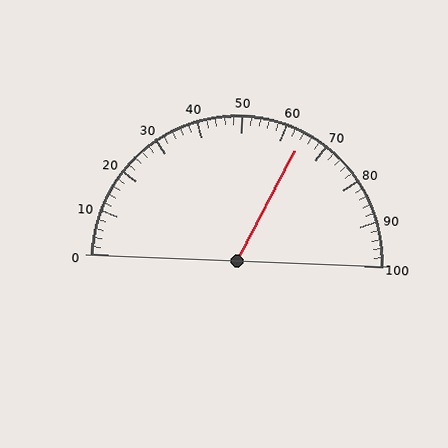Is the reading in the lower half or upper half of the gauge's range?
The reading is in the upper half of the range (0 to 100).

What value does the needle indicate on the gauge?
The needle indicates approximately 64.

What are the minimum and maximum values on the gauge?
The gauge ranges from 0 to 100.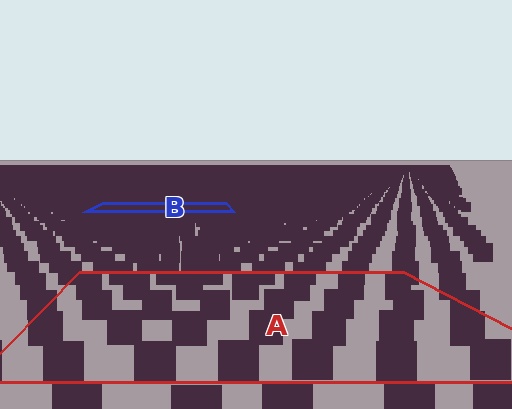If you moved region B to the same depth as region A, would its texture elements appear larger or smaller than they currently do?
They would appear larger. At a closer depth, the same texture elements are projected at a bigger on-screen size.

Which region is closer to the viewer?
Region A is closer. The texture elements there are larger and more spread out.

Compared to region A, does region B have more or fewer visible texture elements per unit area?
Region B has more texture elements per unit area — they are packed more densely because it is farther away.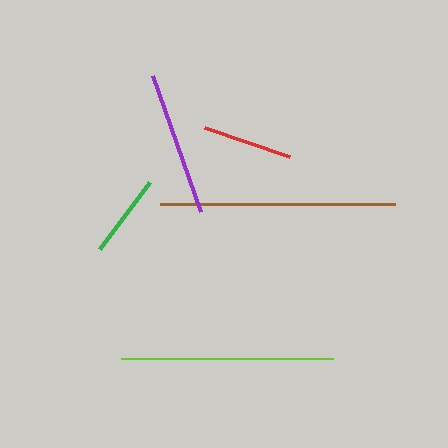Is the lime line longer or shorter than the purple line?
The lime line is longer than the purple line.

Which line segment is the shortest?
The green line is the shortest at approximately 83 pixels.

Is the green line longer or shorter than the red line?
The red line is longer than the green line.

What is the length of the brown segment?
The brown segment is approximately 236 pixels long.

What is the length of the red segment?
The red segment is approximately 90 pixels long.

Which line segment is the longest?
The brown line is the longest at approximately 236 pixels.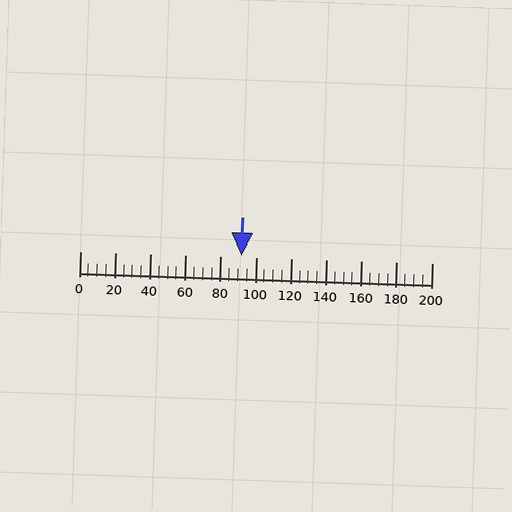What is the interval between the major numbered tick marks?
The major tick marks are spaced 20 units apart.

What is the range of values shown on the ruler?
The ruler shows values from 0 to 200.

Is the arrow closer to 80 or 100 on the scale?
The arrow is closer to 100.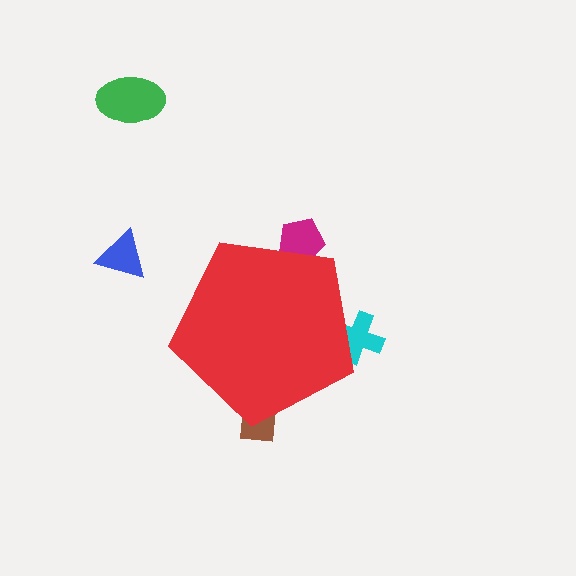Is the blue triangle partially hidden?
No, the blue triangle is fully visible.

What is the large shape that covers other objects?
A red pentagon.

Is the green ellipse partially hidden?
No, the green ellipse is fully visible.